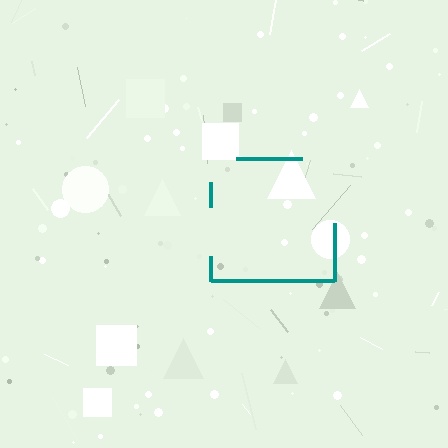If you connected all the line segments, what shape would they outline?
They would outline a square.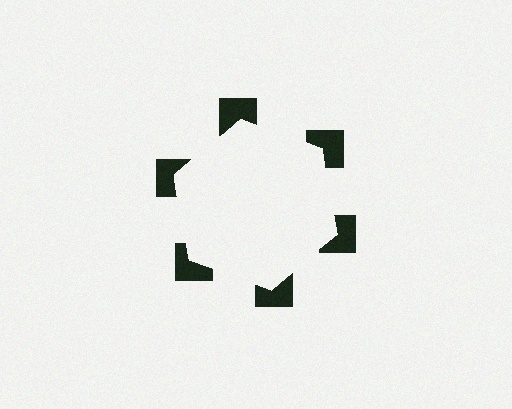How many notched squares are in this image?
There are 6 — one at each vertex of the illusory hexagon.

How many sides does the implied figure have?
6 sides.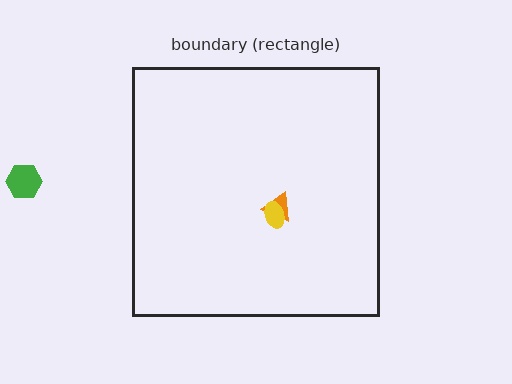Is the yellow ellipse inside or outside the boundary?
Inside.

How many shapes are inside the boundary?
2 inside, 1 outside.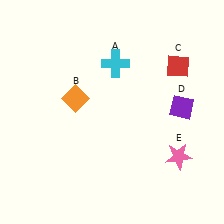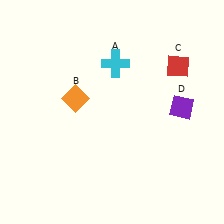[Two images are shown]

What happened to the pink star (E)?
The pink star (E) was removed in Image 2. It was in the bottom-right area of Image 1.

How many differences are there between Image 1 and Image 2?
There is 1 difference between the two images.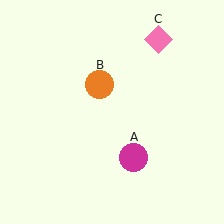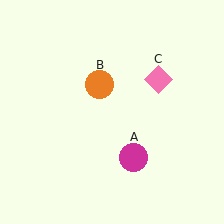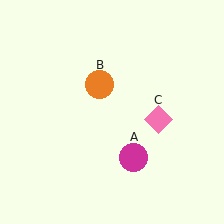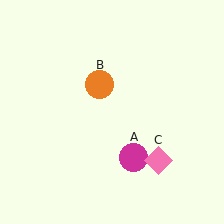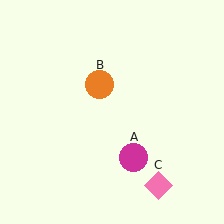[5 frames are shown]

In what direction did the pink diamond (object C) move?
The pink diamond (object C) moved down.